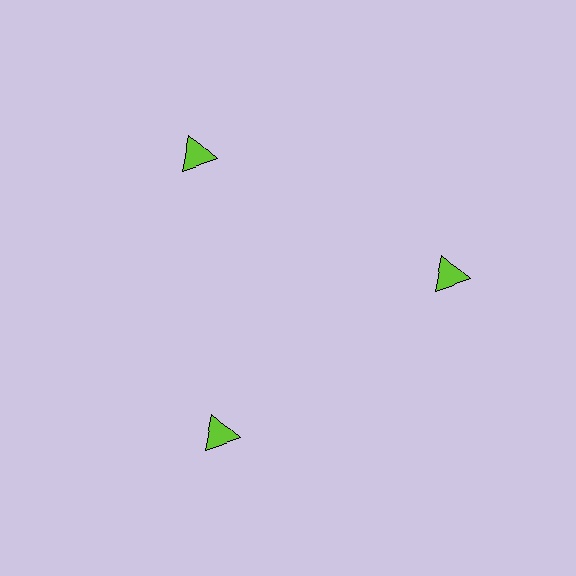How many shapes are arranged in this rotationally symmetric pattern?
There are 3 shapes, arranged in 3 groups of 1.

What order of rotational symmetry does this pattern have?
This pattern has 3-fold rotational symmetry.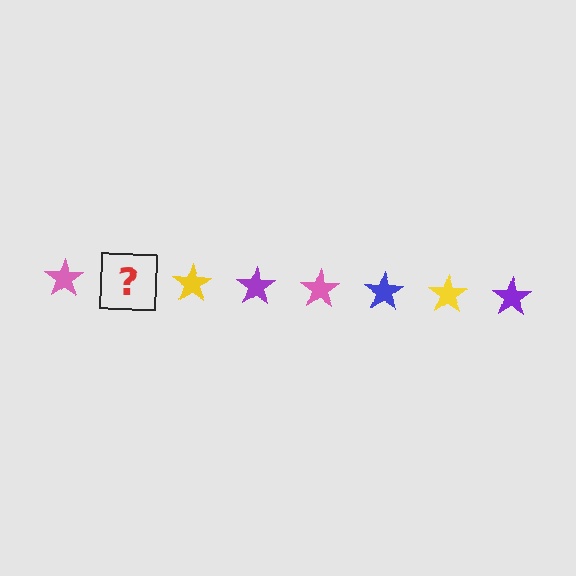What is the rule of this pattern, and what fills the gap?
The rule is that the pattern cycles through pink, blue, yellow, purple stars. The gap should be filled with a blue star.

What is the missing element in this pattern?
The missing element is a blue star.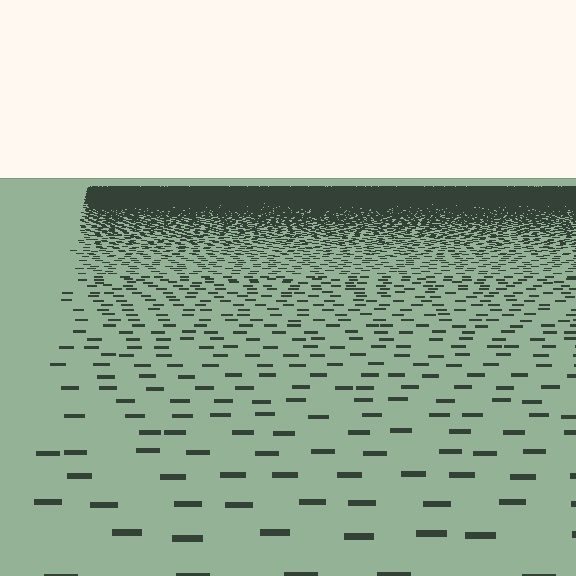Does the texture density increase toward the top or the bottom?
Density increases toward the top.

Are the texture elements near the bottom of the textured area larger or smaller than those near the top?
Larger. Near the bottom, elements are closer to the viewer and appear at a bigger on-screen size.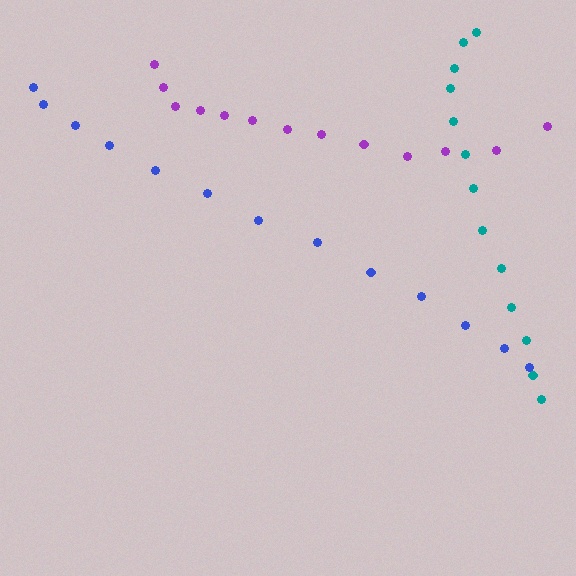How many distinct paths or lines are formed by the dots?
There are 3 distinct paths.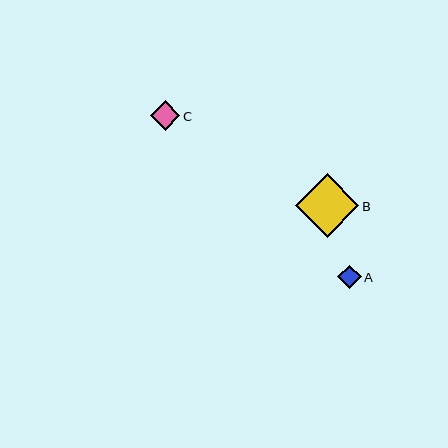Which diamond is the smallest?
Diamond A is the smallest with a size of approximately 24 pixels.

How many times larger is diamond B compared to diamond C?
Diamond B is approximately 2.2 times the size of diamond C.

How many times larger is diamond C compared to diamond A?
Diamond C is approximately 1.2 times the size of diamond A.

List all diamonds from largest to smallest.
From largest to smallest: B, C, A.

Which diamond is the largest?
Diamond B is the largest with a size of approximately 63 pixels.